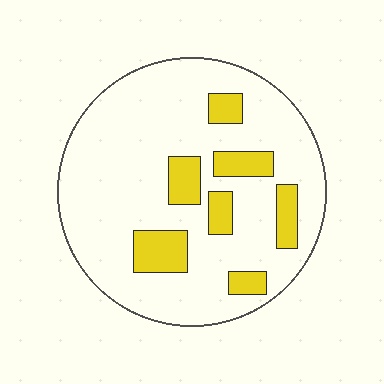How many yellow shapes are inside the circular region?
7.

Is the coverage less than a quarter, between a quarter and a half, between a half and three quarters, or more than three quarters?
Less than a quarter.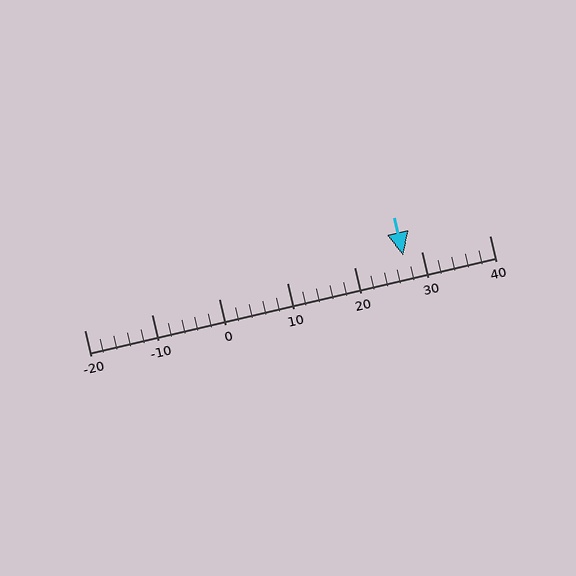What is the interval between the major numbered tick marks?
The major tick marks are spaced 10 units apart.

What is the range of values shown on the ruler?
The ruler shows values from -20 to 40.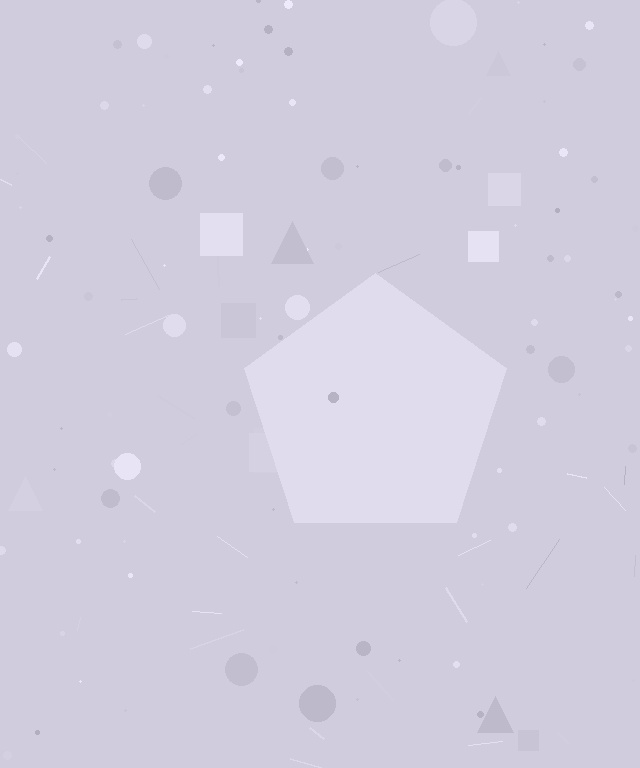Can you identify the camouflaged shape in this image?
The camouflaged shape is a pentagon.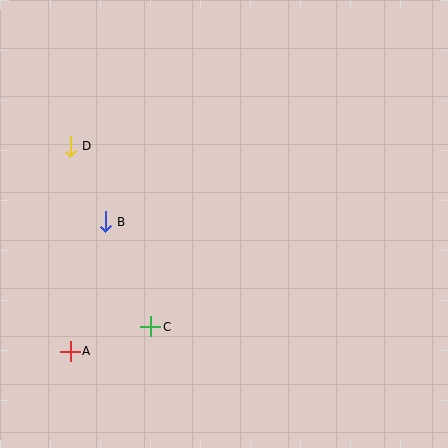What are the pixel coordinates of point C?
Point C is at (151, 327).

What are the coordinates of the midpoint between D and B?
The midpoint between D and B is at (88, 184).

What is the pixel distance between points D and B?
The distance between D and B is 83 pixels.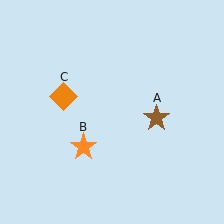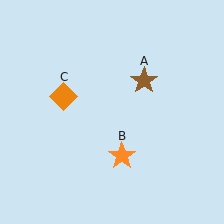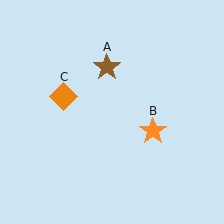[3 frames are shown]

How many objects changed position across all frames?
2 objects changed position: brown star (object A), orange star (object B).